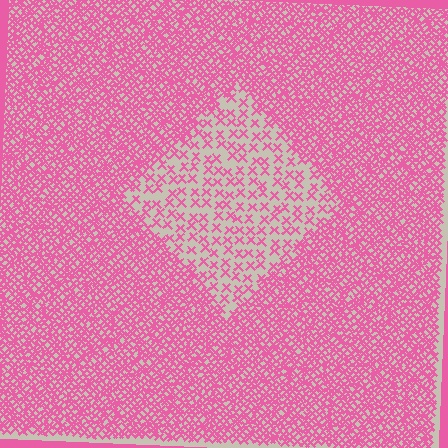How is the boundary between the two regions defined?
The boundary is defined by a change in element density (approximately 2.9x ratio). All elements are the same color, size, and shape.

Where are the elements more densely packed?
The elements are more densely packed outside the diamond boundary.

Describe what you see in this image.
The image contains small pink elements arranged at two different densities. A diamond-shaped region is visible where the elements are less densely packed than the surrounding area.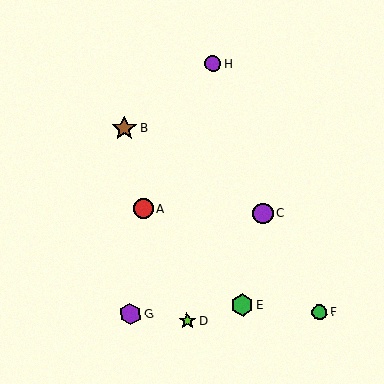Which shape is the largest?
The brown star (labeled B) is the largest.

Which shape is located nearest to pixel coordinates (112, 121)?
The brown star (labeled B) at (124, 129) is nearest to that location.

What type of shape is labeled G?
Shape G is a purple hexagon.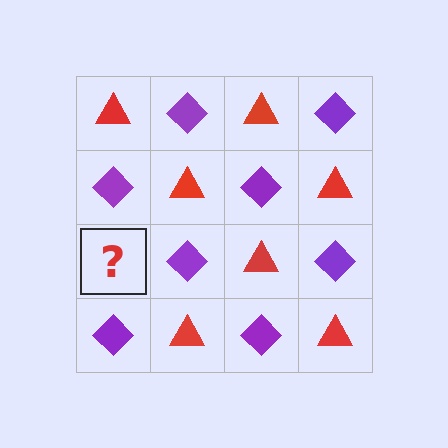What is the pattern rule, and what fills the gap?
The rule is that it alternates red triangle and purple diamond in a checkerboard pattern. The gap should be filled with a red triangle.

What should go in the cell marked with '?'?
The missing cell should contain a red triangle.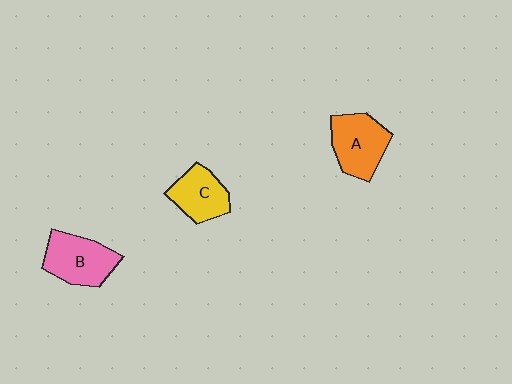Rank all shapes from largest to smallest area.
From largest to smallest: B (pink), A (orange), C (yellow).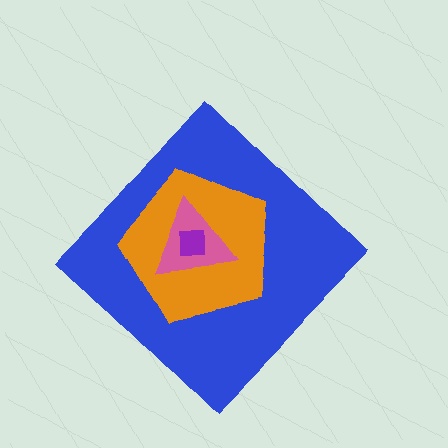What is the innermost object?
The purple square.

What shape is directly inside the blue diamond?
The orange pentagon.